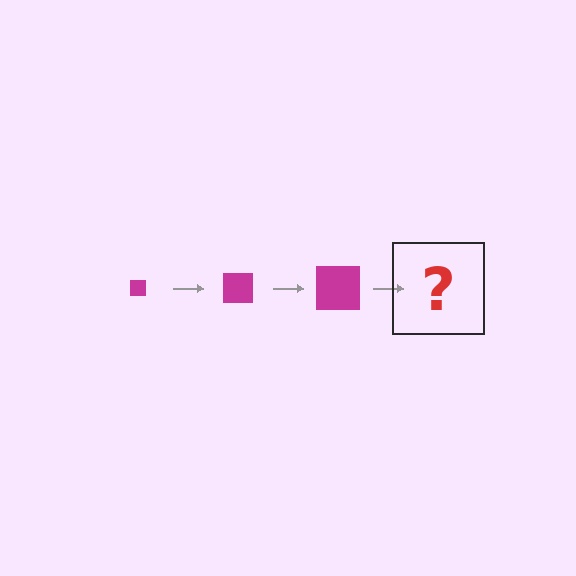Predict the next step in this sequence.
The next step is a magenta square, larger than the previous one.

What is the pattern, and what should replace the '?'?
The pattern is that the square gets progressively larger each step. The '?' should be a magenta square, larger than the previous one.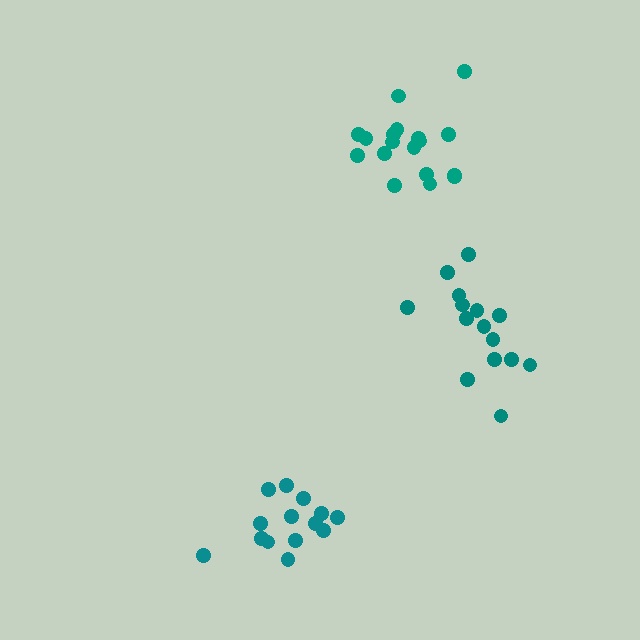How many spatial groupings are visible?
There are 3 spatial groupings.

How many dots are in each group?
Group 1: 15 dots, Group 2: 14 dots, Group 3: 18 dots (47 total).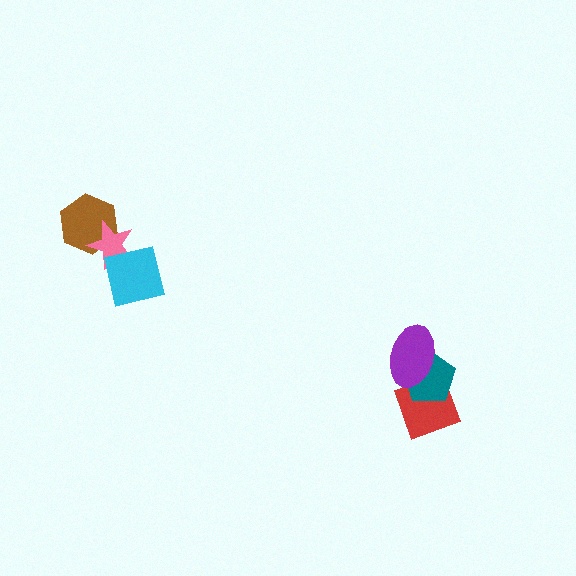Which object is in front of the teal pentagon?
The purple ellipse is in front of the teal pentagon.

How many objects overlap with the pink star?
2 objects overlap with the pink star.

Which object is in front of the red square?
The teal pentagon is in front of the red square.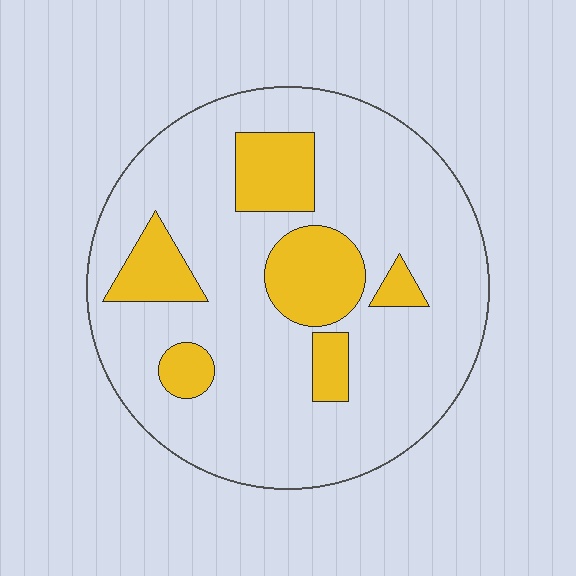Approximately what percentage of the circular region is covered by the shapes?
Approximately 20%.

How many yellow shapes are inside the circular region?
6.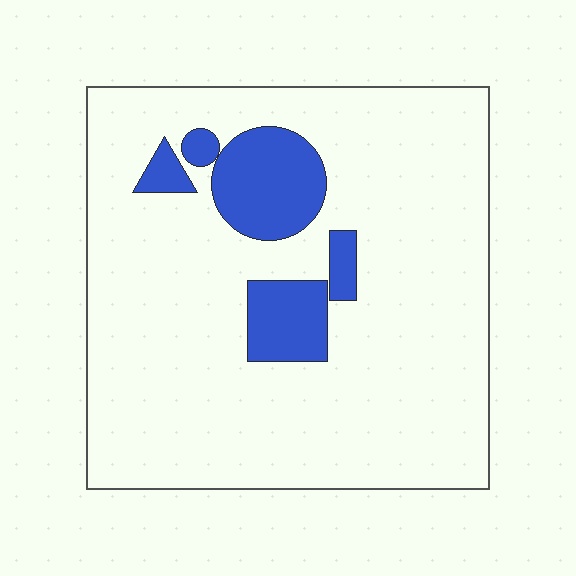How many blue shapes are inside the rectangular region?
5.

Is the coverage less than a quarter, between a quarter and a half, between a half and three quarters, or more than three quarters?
Less than a quarter.